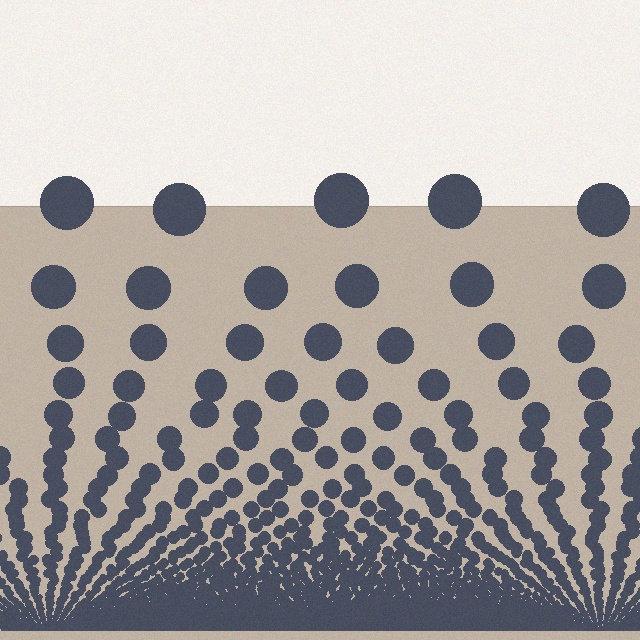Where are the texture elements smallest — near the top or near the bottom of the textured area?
Near the bottom.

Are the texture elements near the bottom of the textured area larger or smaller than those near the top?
Smaller. The gradient is inverted — elements near the bottom are smaller and denser.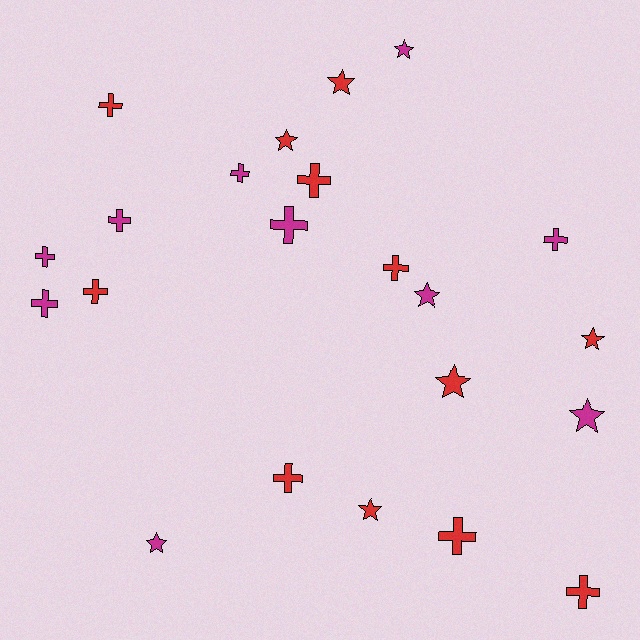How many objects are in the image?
There are 22 objects.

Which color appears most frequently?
Red, with 12 objects.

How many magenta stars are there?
There are 4 magenta stars.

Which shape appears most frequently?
Cross, with 13 objects.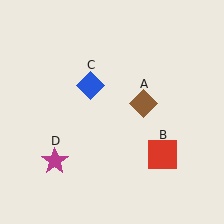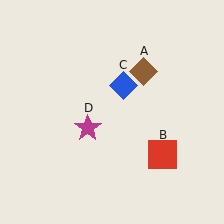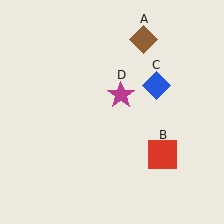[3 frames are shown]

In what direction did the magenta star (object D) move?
The magenta star (object D) moved up and to the right.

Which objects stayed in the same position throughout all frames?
Red square (object B) remained stationary.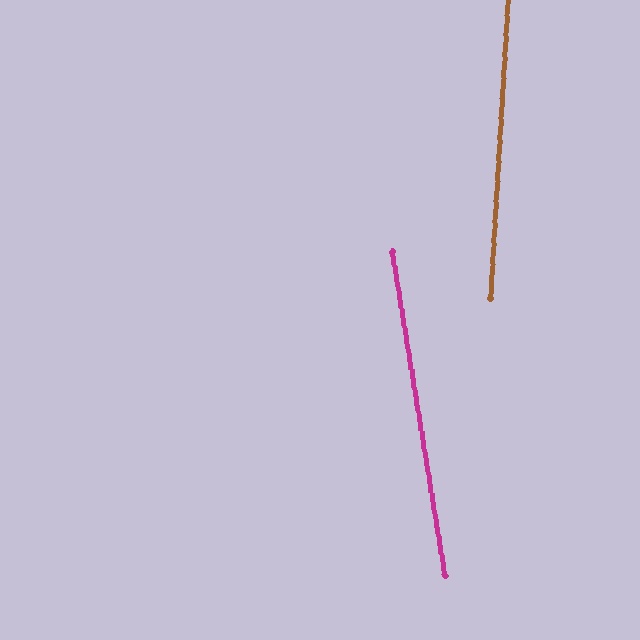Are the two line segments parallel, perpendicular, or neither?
Neither parallel nor perpendicular — they differ by about 13°.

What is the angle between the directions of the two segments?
Approximately 13 degrees.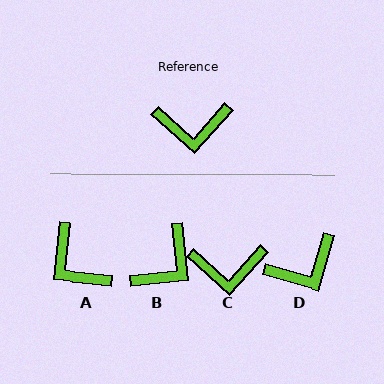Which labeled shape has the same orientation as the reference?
C.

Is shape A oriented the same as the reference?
No, it is off by about 54 degrees.